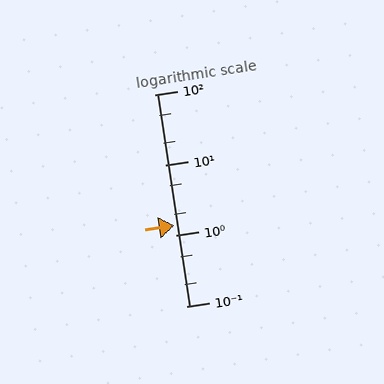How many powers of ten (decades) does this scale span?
The scale spans 3 decades, from 0.1 to 100.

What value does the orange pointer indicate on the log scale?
The pointer indicates approximately 1.4.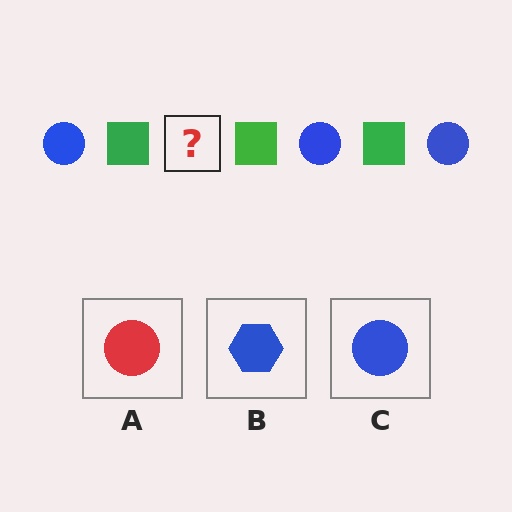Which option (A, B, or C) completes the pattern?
C.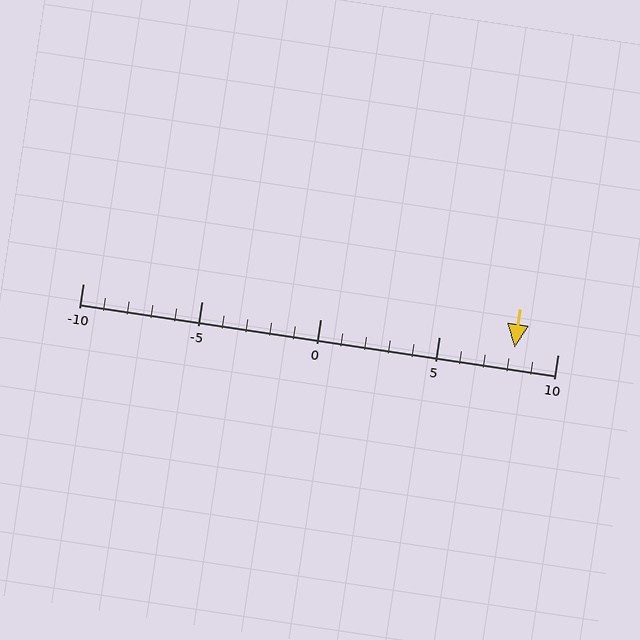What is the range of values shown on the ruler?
The ruler shows values from -10 to 10.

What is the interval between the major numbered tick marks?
The major tick marks are spaced 5 units apart.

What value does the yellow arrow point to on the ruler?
The yellow arrow points to approximately 8.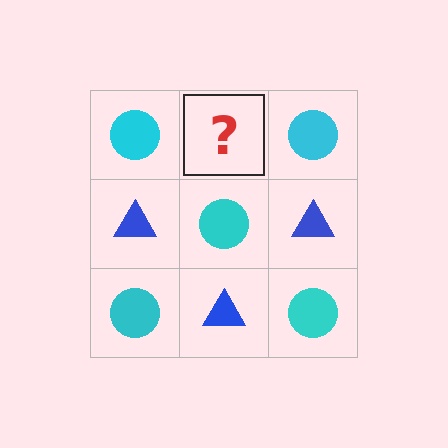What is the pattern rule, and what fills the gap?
The rule is that it alternates cyan circle and blue triangle in a checkerboard pattern. The gap should be filled with a blue triangle.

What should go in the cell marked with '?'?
The missing cell should contain a blue triangle.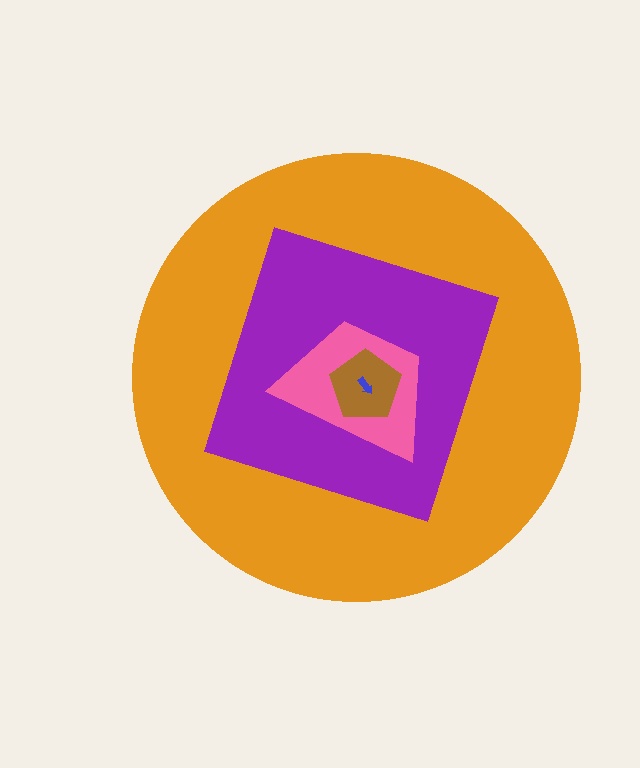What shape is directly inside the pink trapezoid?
The brown pentagon.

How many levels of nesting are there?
5.